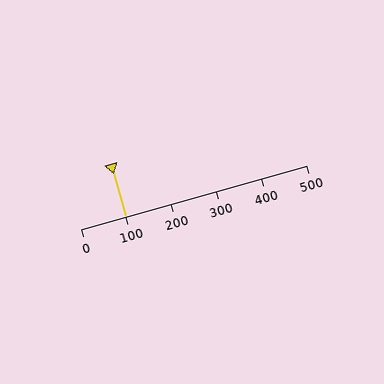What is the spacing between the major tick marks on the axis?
The major ticks are spaced 100 apart.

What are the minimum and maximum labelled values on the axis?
The axis runs from 0 to 500.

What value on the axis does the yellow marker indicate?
The marker indicates approximately 100.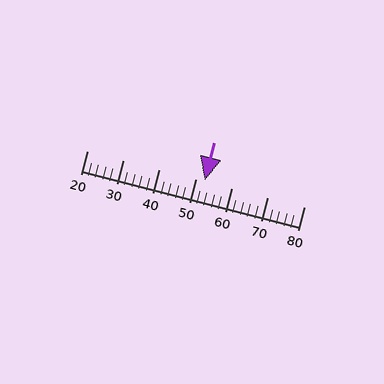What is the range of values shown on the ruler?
The ruler shows values from 20 to 80.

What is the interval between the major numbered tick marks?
The major tick marks are spaced 10 units apart.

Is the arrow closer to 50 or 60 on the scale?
The arrow is closer to 50.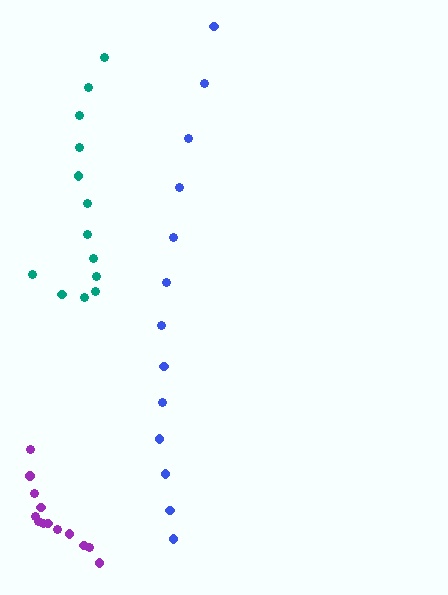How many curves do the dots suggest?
There are 3 distinct paths.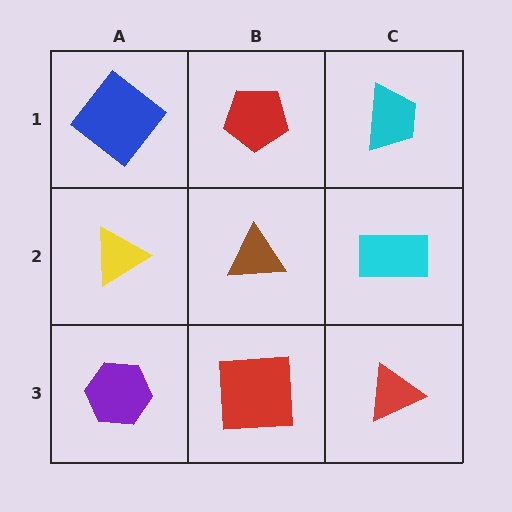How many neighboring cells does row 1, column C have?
2.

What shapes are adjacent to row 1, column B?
A brown triangle (row 2, column B), a blue diamond (row 1, column A), a cyan trapezoid (row 1, column C).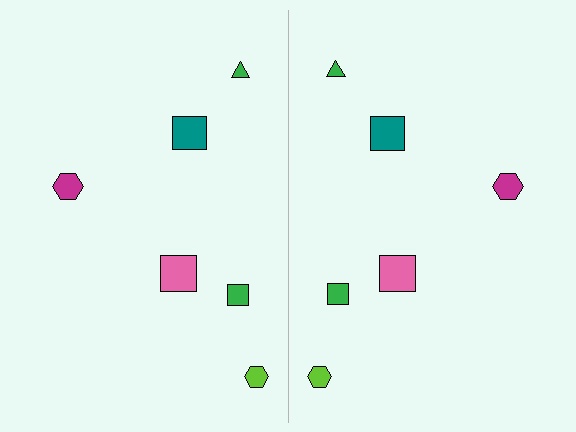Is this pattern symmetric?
Yes, this pattern has bilateral (reflection) symmetry.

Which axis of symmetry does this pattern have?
The pattern has a vertical axis of symmetry running through the center of the image.